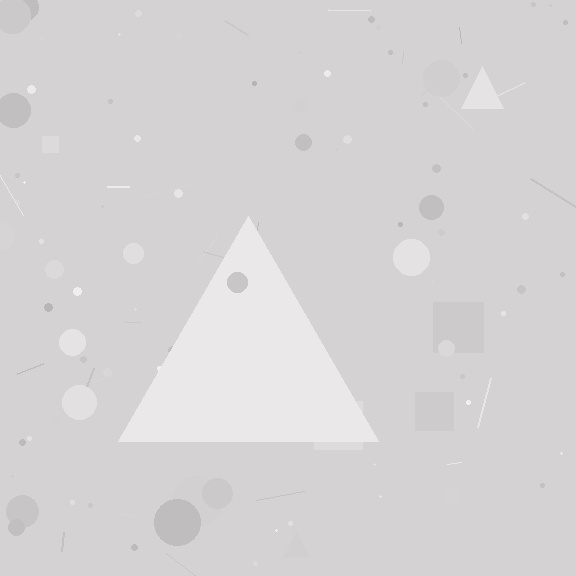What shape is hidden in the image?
A triangle is hidden in the image.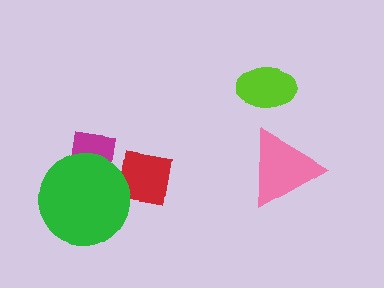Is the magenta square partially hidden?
Yes, it is partially covered by another shape.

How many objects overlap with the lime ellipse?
0 objects overlap with the lime ellipse.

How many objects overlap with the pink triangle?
0 objects overlap with the pink triangle.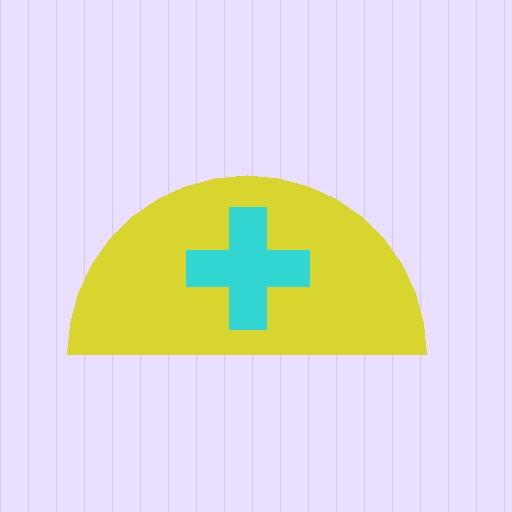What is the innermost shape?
The cyan cross.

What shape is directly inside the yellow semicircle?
The cyan cross.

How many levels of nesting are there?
2.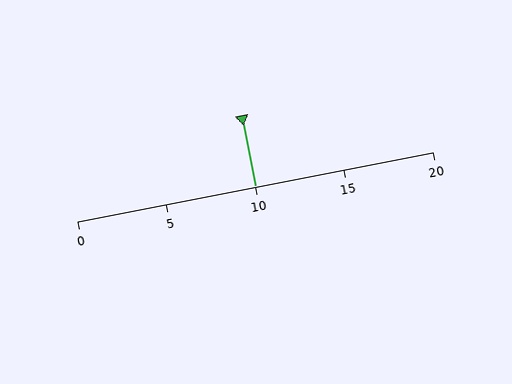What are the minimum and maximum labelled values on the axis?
The axis runs from 0 to 20.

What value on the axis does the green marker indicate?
The marker indicates approximately 10.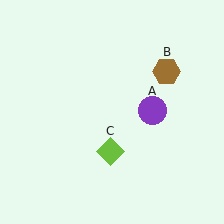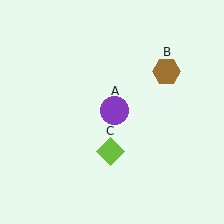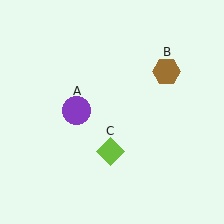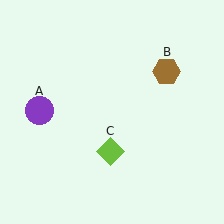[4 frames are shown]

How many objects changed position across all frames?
1 object changed position: purple circle (object A).